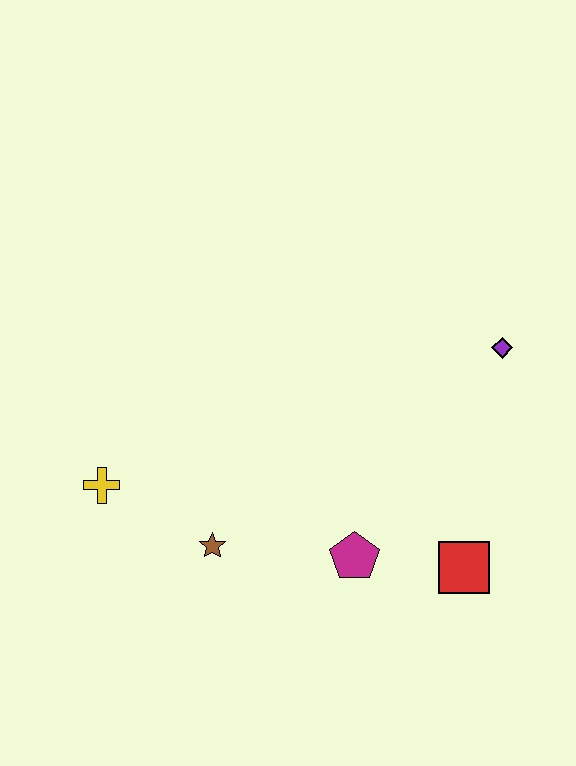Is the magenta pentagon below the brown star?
Yes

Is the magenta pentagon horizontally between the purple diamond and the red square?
No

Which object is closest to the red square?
The magenta pentagon is closest to the red square.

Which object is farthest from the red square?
The yellow cross is farthest from the red square.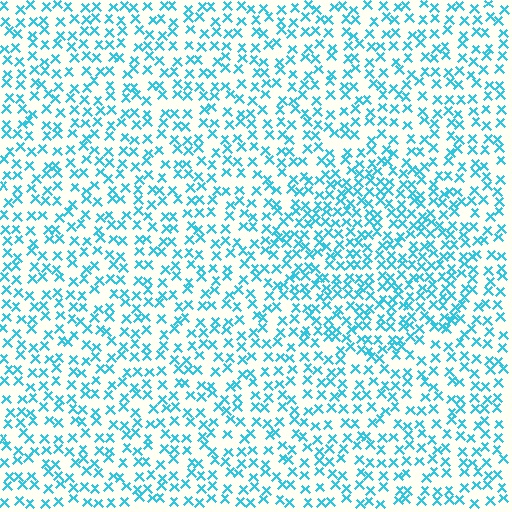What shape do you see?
I see a circle.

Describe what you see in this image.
The image contains small cyan elements arranged at two different densities. A circle-shaped region is visible where the elements are more densely packed than the surrounding area.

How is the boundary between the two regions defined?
The boundary is defined by a change in element density (approximately 1.6x ratio). All elements are the same color, size, and shape.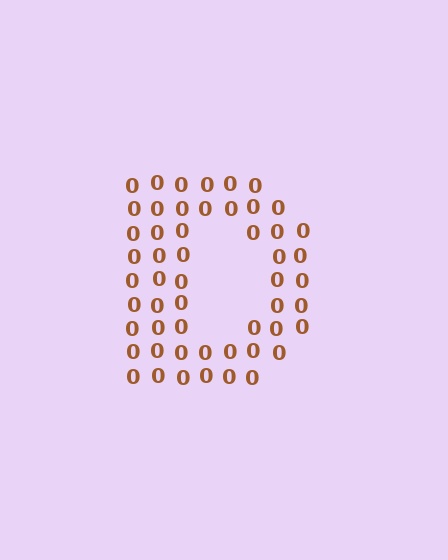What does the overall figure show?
The overall figure shows the letter D.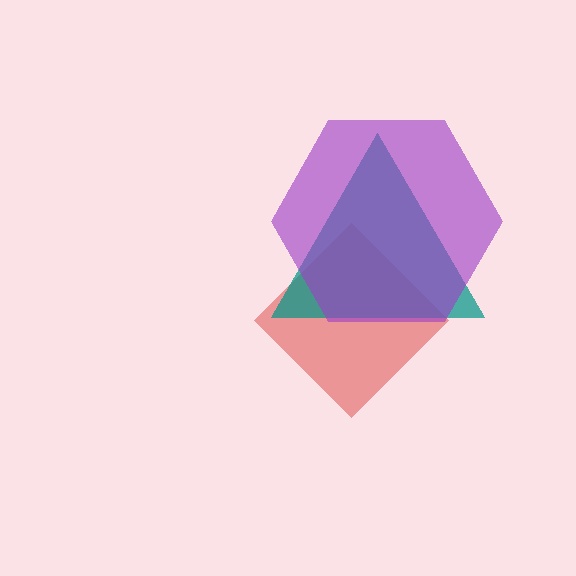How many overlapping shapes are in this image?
There are 3 overlapping shapes in the image.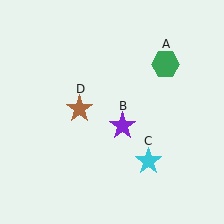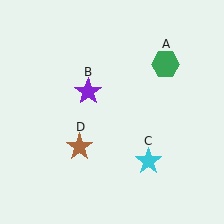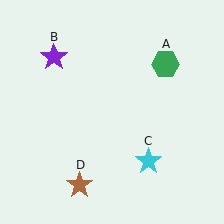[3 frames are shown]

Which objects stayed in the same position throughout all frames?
Green hexagon (object A) and cyan star (object C) remained stationary.